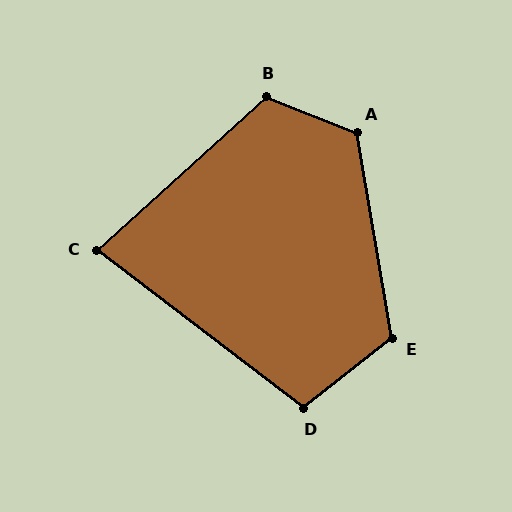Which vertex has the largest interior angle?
A, at approximately 121 degrees.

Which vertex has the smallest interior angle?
C, at approximately 79 degrees.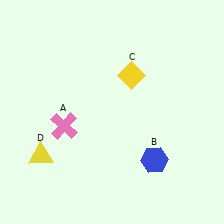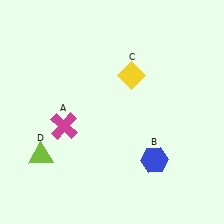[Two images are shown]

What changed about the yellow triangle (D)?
In Image 1, D is yellow. In Image 2, it changed to lime.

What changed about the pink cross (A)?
In Image 1, A is pink. In Image 2, it changed to magenta.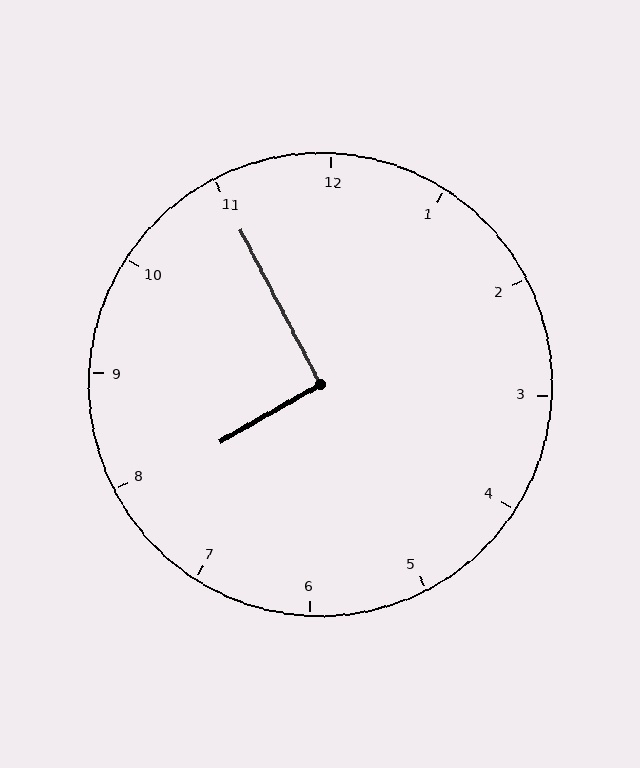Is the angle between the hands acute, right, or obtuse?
It is right.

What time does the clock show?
7:55.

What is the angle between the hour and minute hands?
Approximately 92 degrees.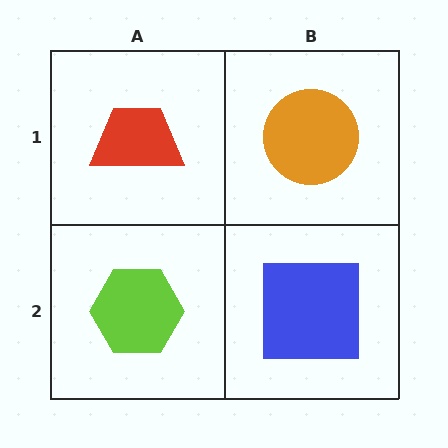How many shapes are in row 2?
2 shapes.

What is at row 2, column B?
A blue square.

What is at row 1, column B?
An orange circle.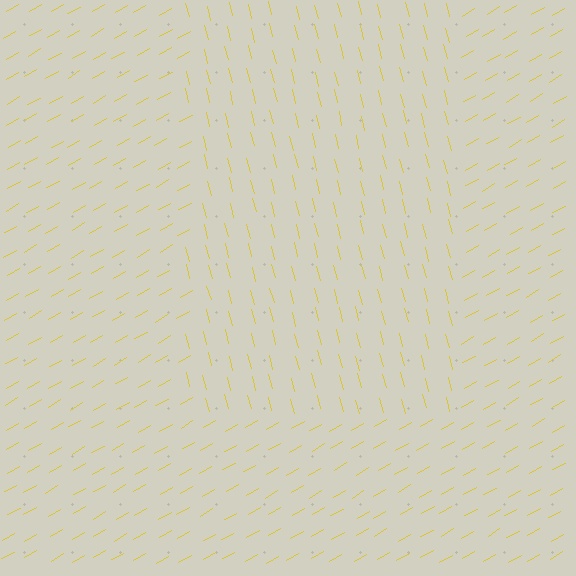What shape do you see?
I see a rectangle.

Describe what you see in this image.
The image is filled with small yellow line segments. A rectangle region in the image has lines oriented differently from the surrounding lines, creating a visible texture boundary.